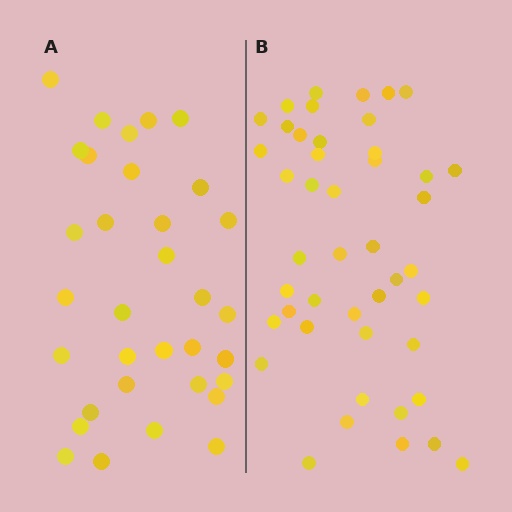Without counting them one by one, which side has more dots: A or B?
Region B (the right region) has more dots.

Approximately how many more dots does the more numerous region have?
Region B has roughly 12 or so more dots than region A.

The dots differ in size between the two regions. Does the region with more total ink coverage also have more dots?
No. Region A has more total ink coverage because its dots are larger, but region B actually contains more individual dots. Total area can be misleading — the number of items is what matters here.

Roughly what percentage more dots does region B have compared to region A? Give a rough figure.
About 35% more.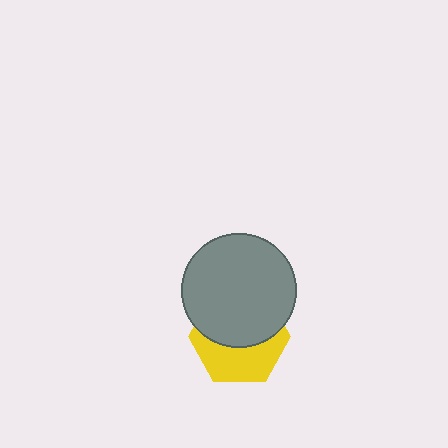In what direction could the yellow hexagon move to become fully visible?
The yellow hexagon could move down. That would shift it out from behind the gray circle entirely.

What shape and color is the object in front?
The object in front is a gray circle.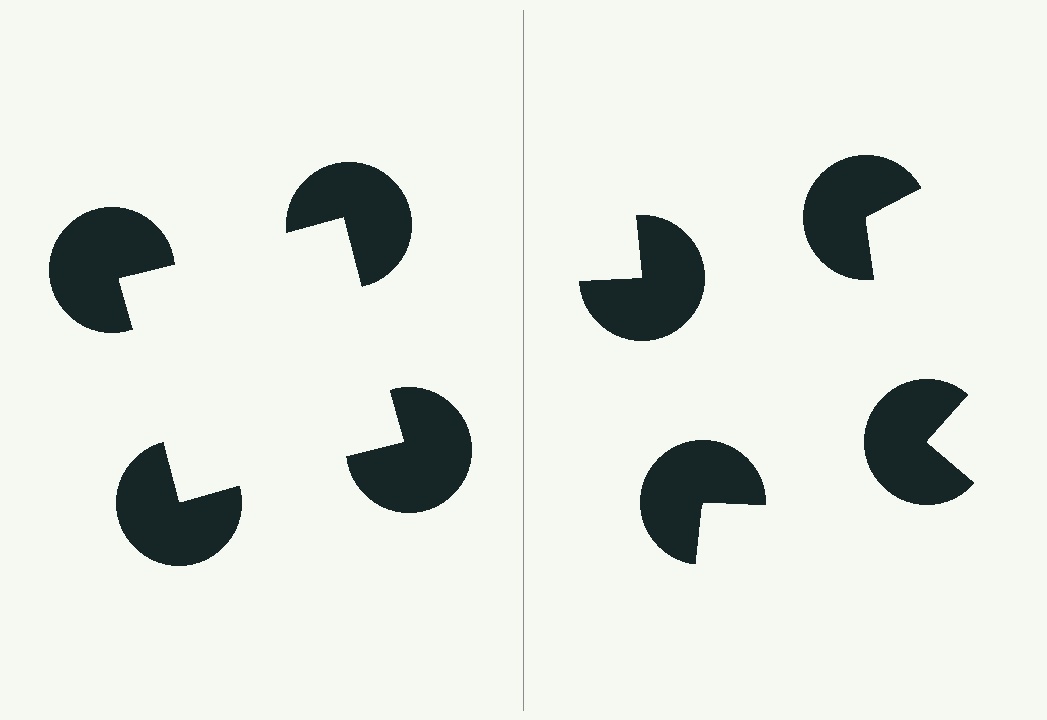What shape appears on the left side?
An illusory square.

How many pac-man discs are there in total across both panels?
8 — 4 on each side.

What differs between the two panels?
The pac-man discs are positioned identically on both sides; only the wedge orientations differ. On the left they align to a square; on the right they are misaligned.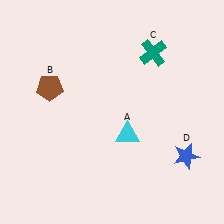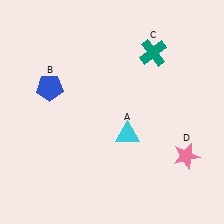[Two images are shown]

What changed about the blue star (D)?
In Image 1, D is blue. In Image 2, it changed to pink.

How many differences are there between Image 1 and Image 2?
There are 2 differences between the two images.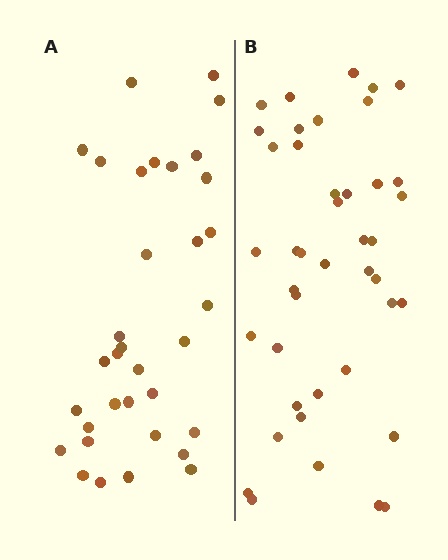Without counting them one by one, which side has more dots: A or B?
Region B (the right region) has more dots.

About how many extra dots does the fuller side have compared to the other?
Region B has roughly 8 or so more dots than region A.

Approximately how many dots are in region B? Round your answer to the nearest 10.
About 40 dots. (The exact count is 42, which rounds to 40.)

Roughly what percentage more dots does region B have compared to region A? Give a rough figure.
About 25% more.